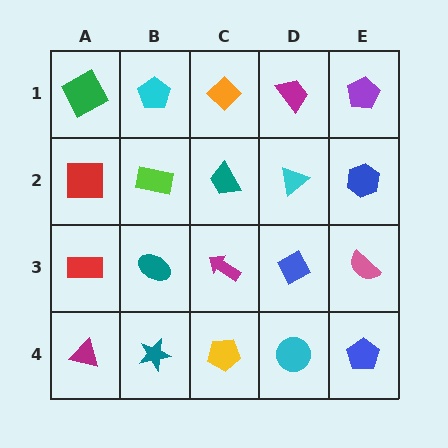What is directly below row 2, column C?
A magenta arrow.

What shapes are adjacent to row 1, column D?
A cyan triangle (row 2, column D), an orange diamond (row 1, column C), a purple pentagon (row 1, column E).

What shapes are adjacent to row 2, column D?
A magenta trapezoid (row 1, column D), a blue diamond (row 3, column D), a teal trapezoid (row 2, column C), a blue hexagon (row 2, column E).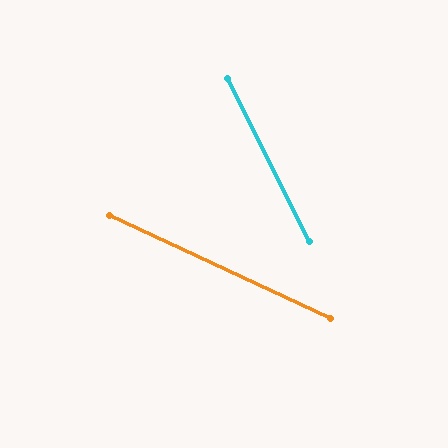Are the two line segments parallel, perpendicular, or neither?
Neither parallel nor perpendicular — they differ by about 38°.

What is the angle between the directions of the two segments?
Approximately 38 degrees.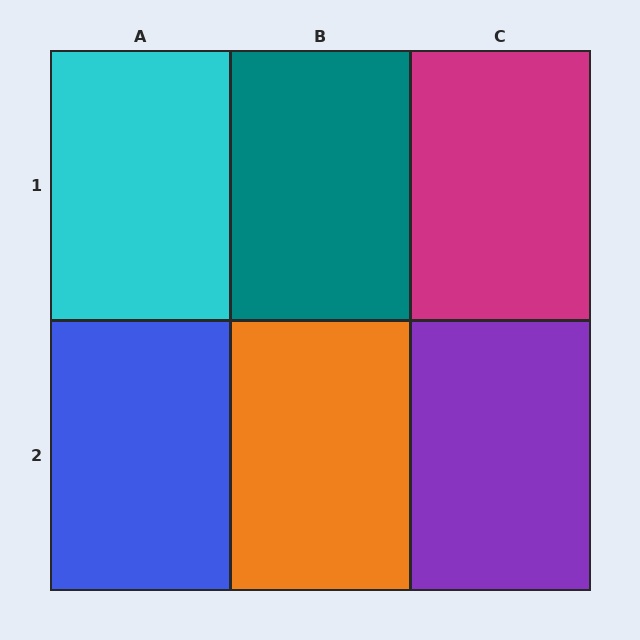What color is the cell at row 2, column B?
Orange.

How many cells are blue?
1 cell is blue.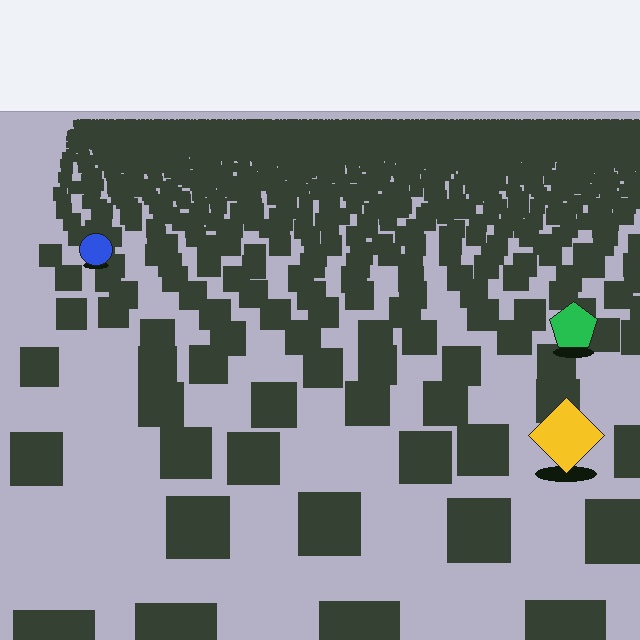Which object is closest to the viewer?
The yellow diamond is closest. The texture marks near it are larger and more spread out.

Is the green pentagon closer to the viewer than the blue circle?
Yes. The green pentagon is closer — you can tell from the texture gradient: the ground texture is coarser near it.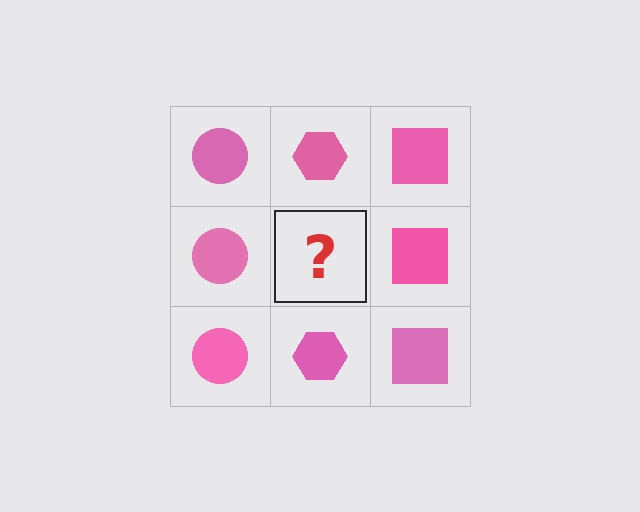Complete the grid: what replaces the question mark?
The question mark should be replaced with a pink hexagon.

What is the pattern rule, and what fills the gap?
The rule is that each column has a consistent shape. The gap should be filled with a pink hexagon.